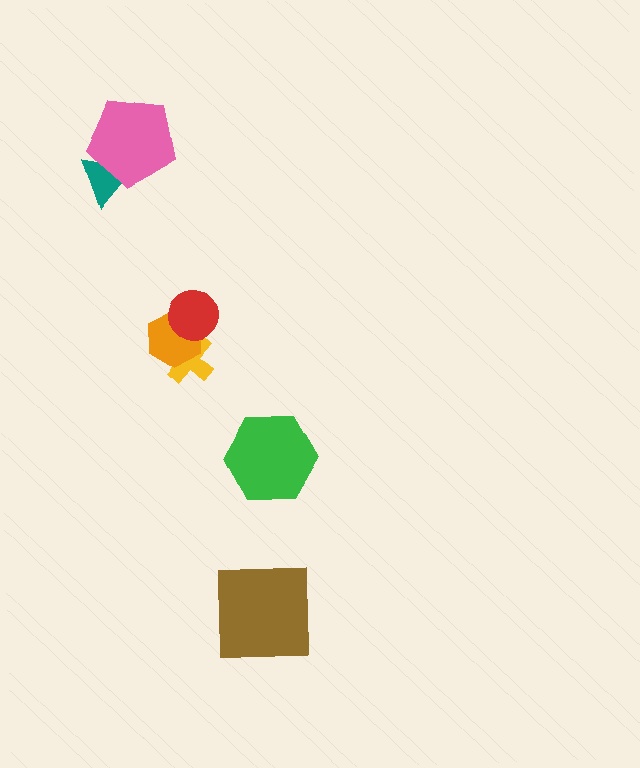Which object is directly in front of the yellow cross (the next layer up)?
The orange hexagon is directly in front of the yellow cross.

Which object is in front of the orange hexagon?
The red circle is in front of the orange hexagon.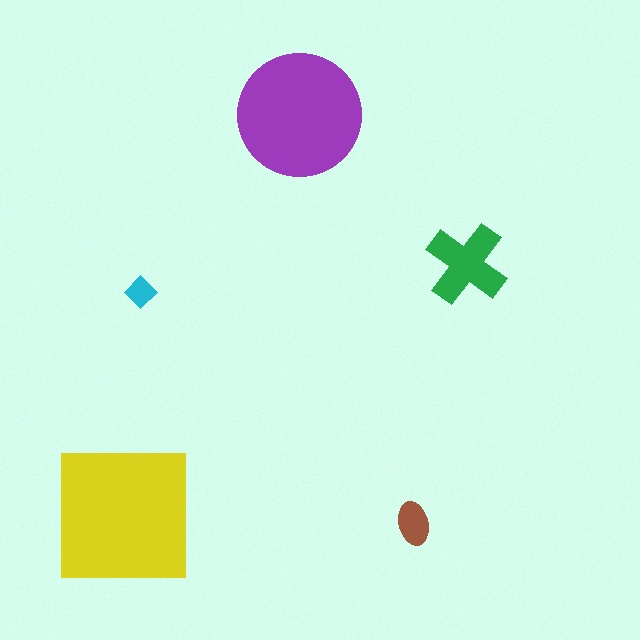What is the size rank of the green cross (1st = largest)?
3rd.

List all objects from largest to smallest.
The yellow square, the purple circle, the green cross, the brown ellipse, the cyan diamond.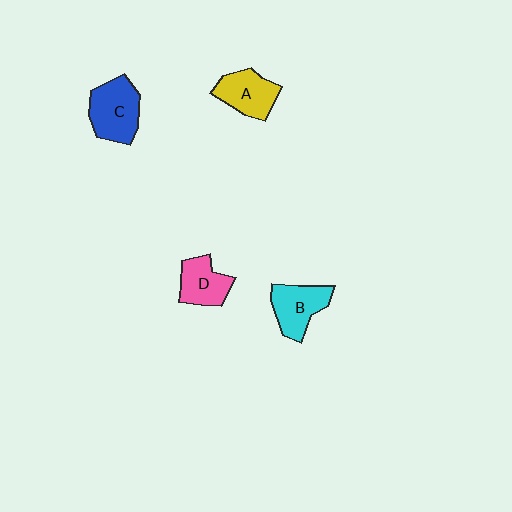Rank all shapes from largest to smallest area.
From largest to smallest: C (blue), B (cyan), A (yellow), D (pink).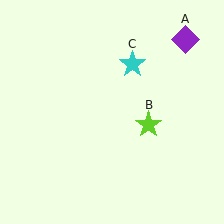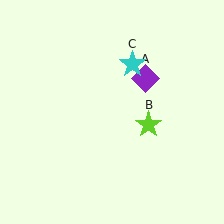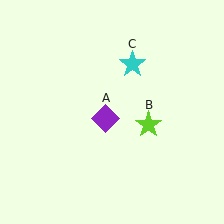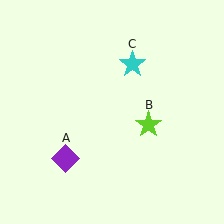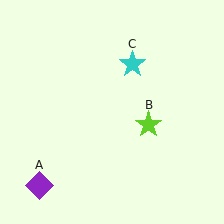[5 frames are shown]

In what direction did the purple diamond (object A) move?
The purple diamond (object A) moved down and to the left.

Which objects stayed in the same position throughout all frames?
Lime star (object B) and cyan star (object C) remained stationary.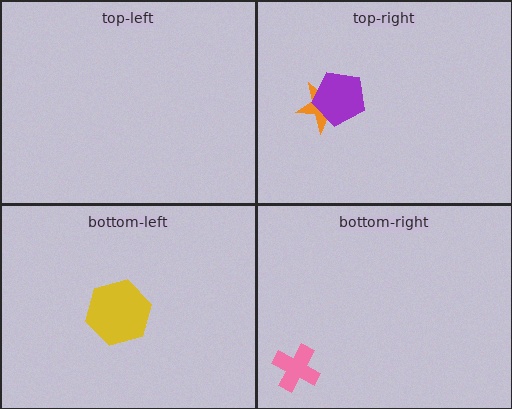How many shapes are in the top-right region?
2.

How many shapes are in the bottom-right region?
1.